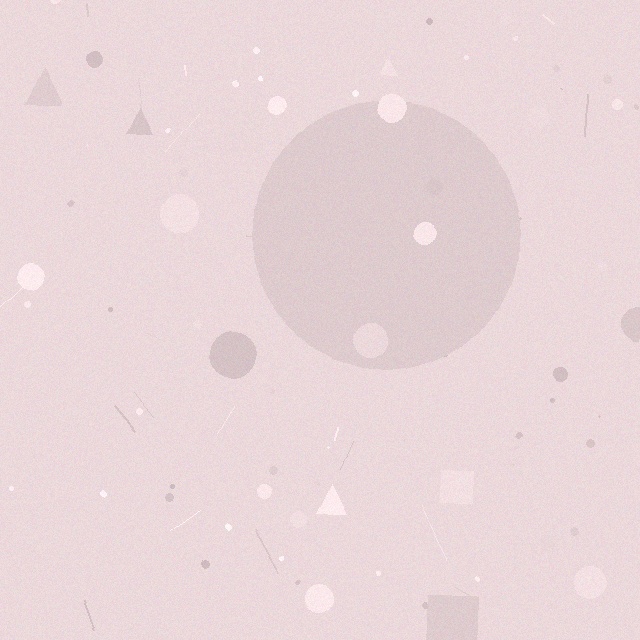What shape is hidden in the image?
A circle is hidden in the image.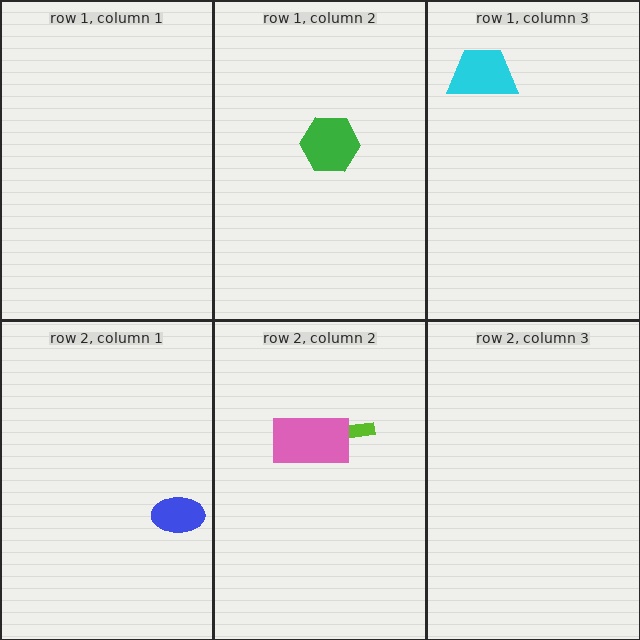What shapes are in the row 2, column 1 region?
The blue ellipse.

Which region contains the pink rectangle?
The row 2, column 2 region.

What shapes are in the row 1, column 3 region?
The cyan trapezoid.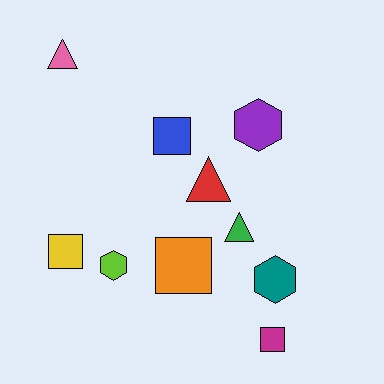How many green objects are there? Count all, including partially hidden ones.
There is 1 green object.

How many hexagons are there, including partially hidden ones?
There are 3 hexagons.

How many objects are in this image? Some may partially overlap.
There are 10 objects.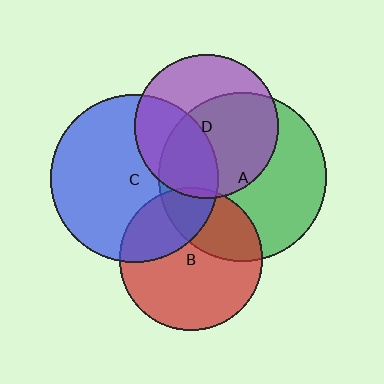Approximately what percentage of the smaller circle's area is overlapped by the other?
Approximately 5%.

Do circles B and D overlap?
Yes.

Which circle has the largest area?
Circle A (green).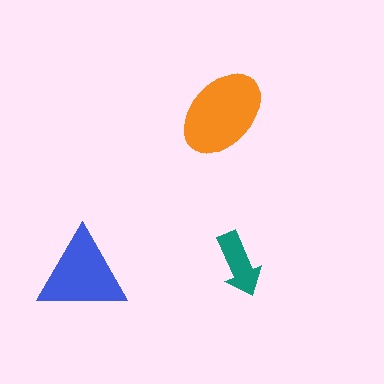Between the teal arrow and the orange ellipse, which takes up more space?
The orange ellipse.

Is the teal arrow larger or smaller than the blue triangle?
Smaller.